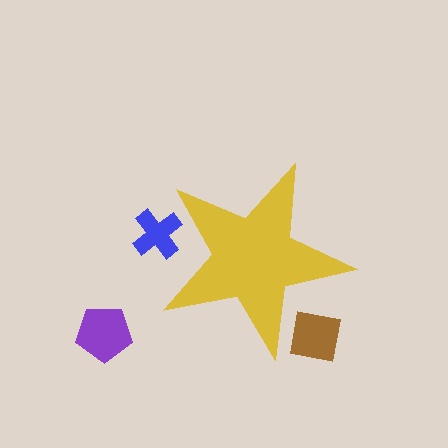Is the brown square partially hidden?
Yes, the brown square is partially hidden behind the yellow star.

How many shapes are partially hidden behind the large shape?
2 shapes are partially hidden.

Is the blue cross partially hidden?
Yes, the blue cross is partially hidden behind the yellow star.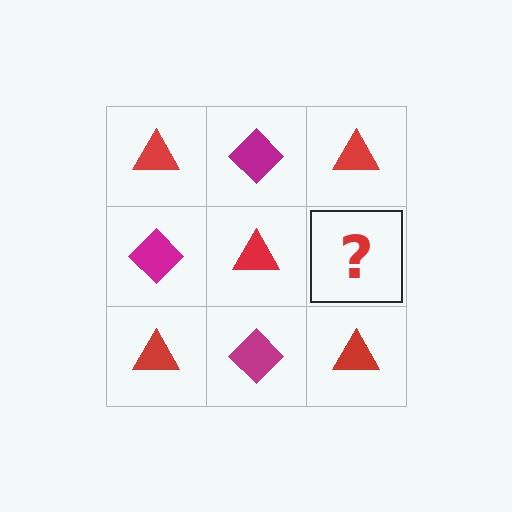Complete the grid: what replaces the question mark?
The question mark should be replaced with a magenta diamond.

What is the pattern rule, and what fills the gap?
The rule is that it alternates red triangle and magenta diamond in a checkerboard pattern. The gap should be filled with a magenta diamond.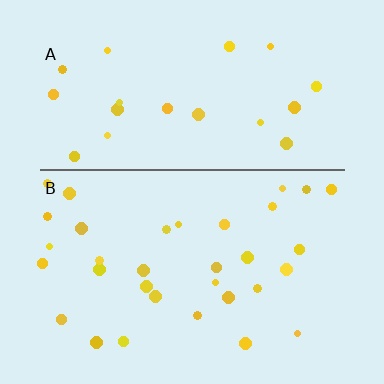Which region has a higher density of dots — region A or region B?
B (the bottom).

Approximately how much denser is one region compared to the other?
Approximately 1.5× — region B over region A.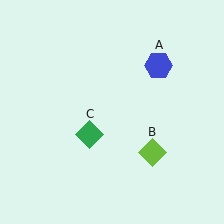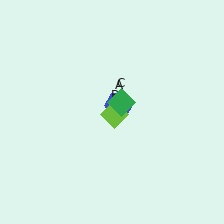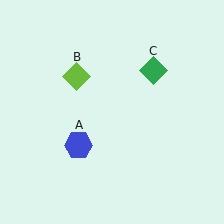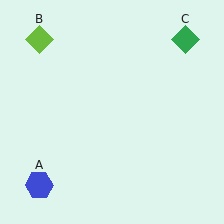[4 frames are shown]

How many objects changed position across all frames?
3 objects changed position: blue hexagon (object A), lime diamond (object B), green diamond (object C).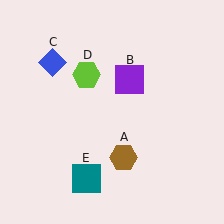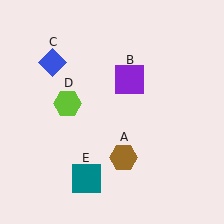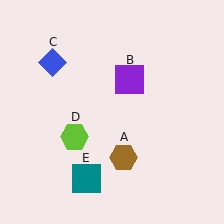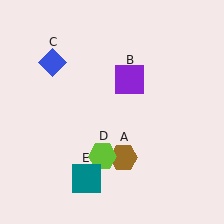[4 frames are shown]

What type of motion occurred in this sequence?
The lime hexagon (object D) rotated counterclockwise around the center of the scene.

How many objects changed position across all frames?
1 object changed position: lime hexagon (object D).